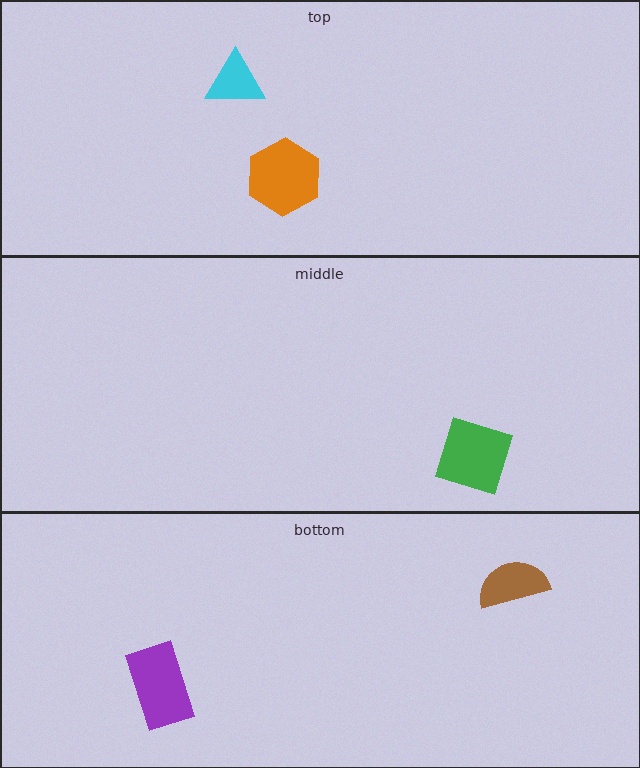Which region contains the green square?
The middle region.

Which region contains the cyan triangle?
The top region.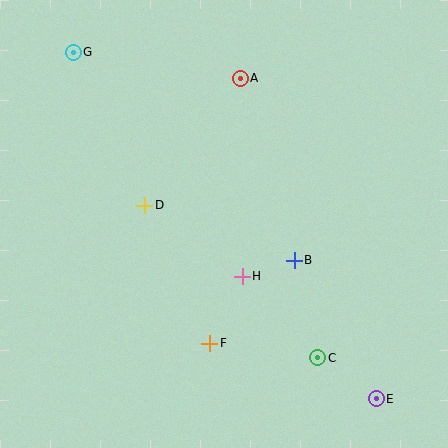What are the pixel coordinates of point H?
Point H is at (242, 276).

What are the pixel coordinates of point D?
Point D is at (145, 205).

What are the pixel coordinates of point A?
Point A is at (240, 78).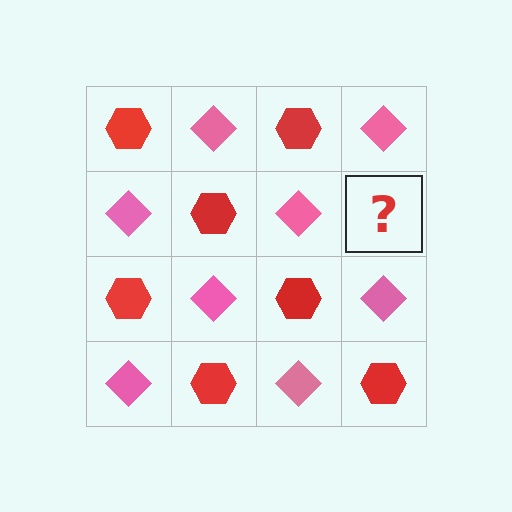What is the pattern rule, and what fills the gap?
The rule is that it alternates red hexagon and pink diamond in a checkerboard pattern. The gap should be filled with a red hexagon.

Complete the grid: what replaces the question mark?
The question mark should be replaced with a red hexagon.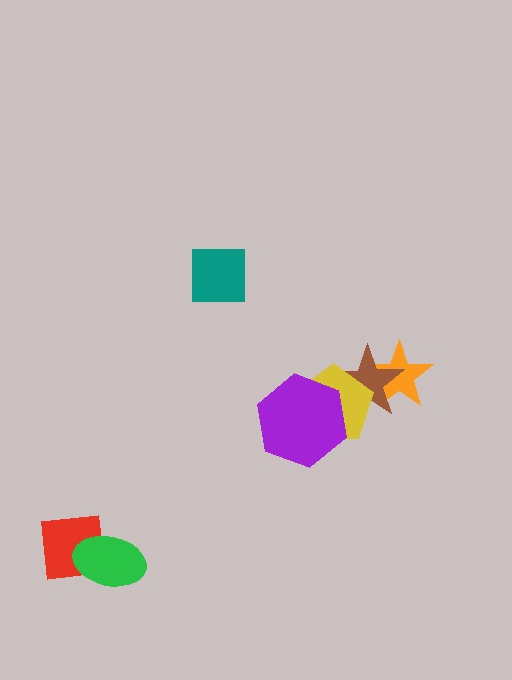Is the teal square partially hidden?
No, no other shape covers it.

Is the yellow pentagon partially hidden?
Yes, it is partially covered by another shape.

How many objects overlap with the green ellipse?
1 object overlaps with the green ellipse.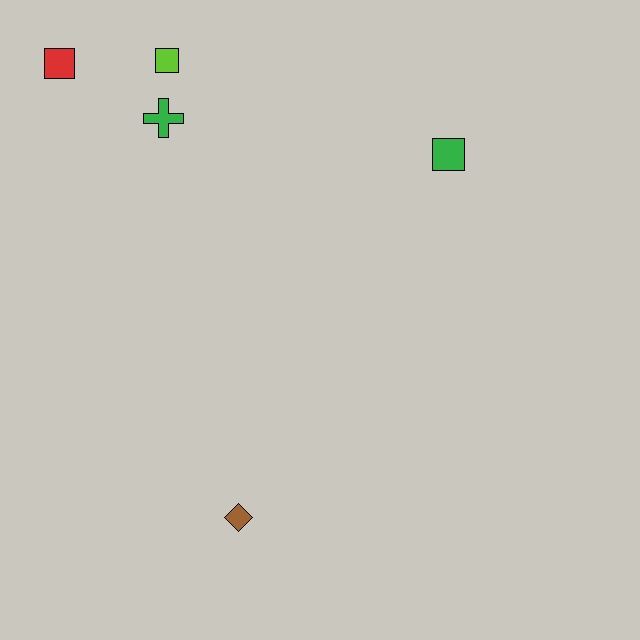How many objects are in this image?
There are 5 objects.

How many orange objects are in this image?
There are no orange objects.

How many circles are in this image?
There are no circles.